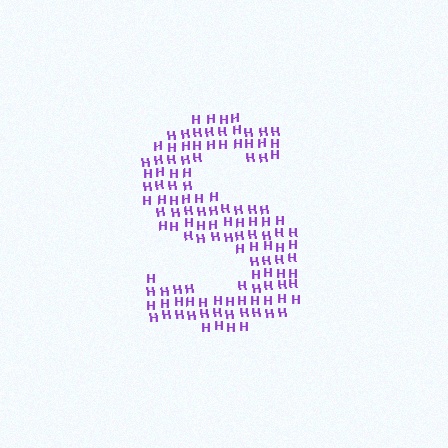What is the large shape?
The large shape is the letter S.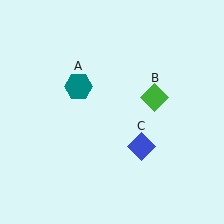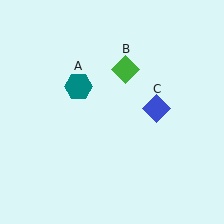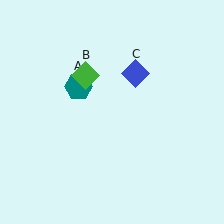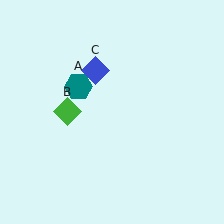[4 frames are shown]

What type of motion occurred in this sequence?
The green diamond (object B), blue diamond (object C) rotated counterclockwise around the center of the scene.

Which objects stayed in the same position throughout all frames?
Teal hexagon (object A) remained stationary.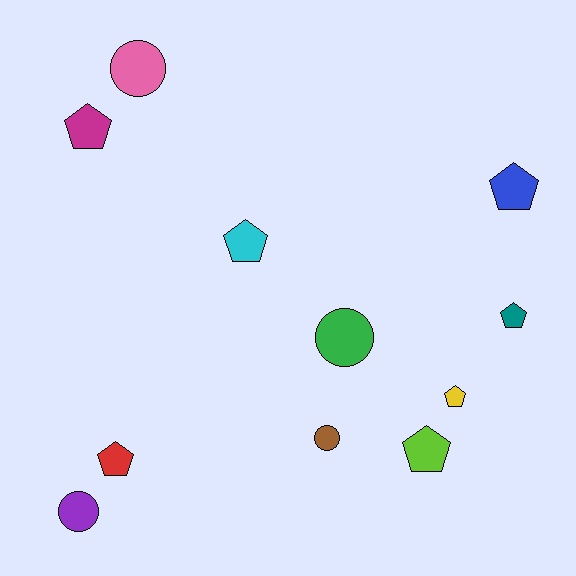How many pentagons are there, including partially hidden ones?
There are 7 pentagons.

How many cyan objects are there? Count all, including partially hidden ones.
There is 1 cyan object.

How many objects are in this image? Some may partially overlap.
There are 11 objects.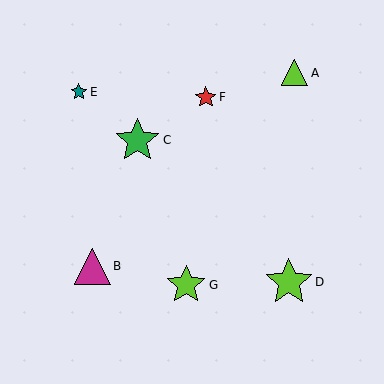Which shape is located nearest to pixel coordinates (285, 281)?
The lime star (labeled D) at (289, 282) is nearest to that location.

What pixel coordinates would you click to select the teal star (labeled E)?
Click at (79, 92) to select the teal star E.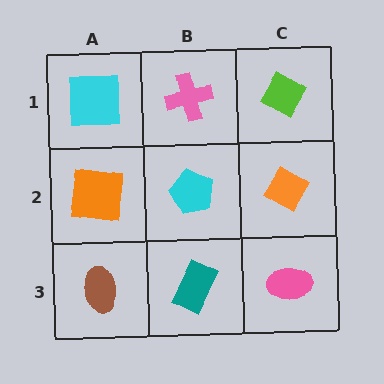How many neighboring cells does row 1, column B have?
3.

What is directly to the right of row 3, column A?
A teal rectangle.